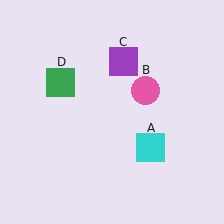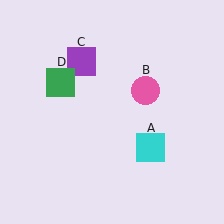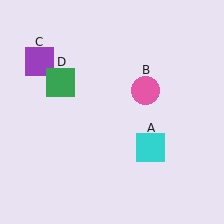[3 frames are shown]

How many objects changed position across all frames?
1 object changed position: purple square (object C).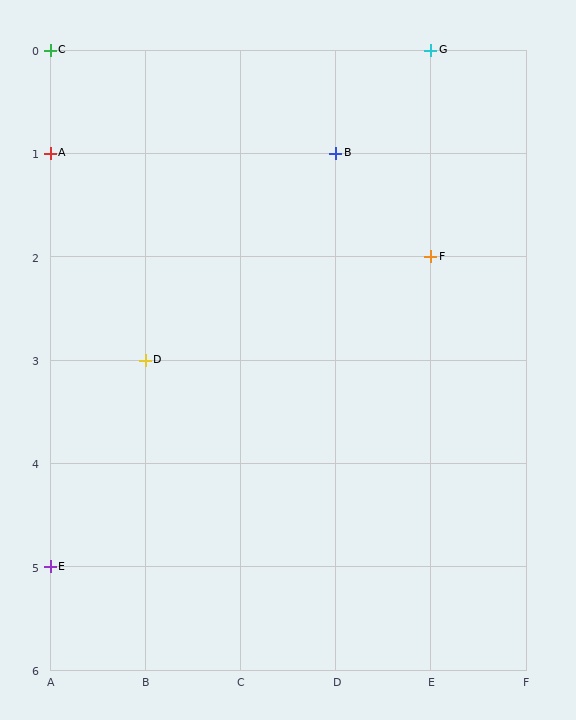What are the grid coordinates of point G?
Point G is at grid coordinates (E, 0).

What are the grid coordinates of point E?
Point E is at grid coordinates (A, 5).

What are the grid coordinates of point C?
Point C is at grid coordinates (A, 0).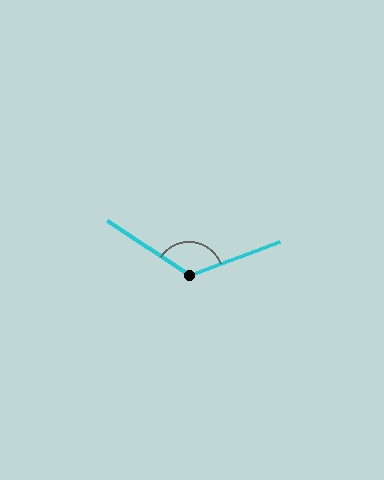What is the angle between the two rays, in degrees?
Approximately 126 degrees.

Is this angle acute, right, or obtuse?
It is obtuse.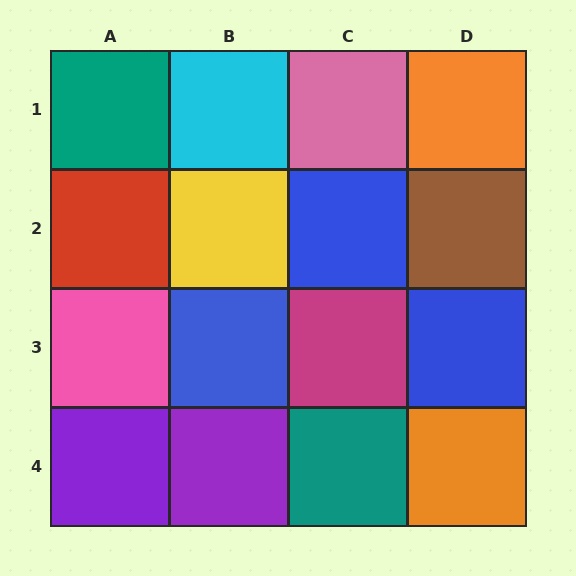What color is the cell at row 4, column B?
Purple.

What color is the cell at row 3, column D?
Blue.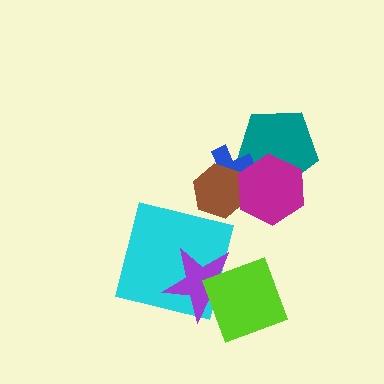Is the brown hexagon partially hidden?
Yes, it is partially covered by another shape.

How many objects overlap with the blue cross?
3 objects overlap with the blue cross.